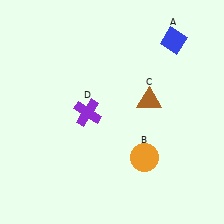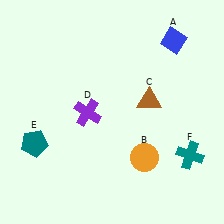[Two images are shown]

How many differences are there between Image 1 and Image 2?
There are 2 differences between the two images.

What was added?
A teal pentagon (E), a teal cross (F) were added in Image 2.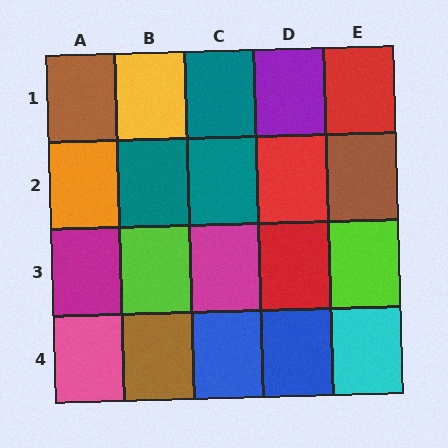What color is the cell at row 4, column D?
Blue.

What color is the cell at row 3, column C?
Magenta.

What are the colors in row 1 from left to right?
Brown, yellow, teal, purple, red.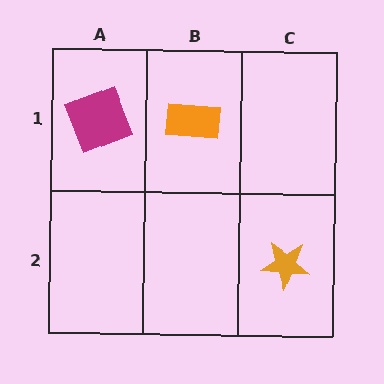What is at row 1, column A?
A magenta square.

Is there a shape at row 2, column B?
No, that cell is empty.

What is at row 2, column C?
An orange star.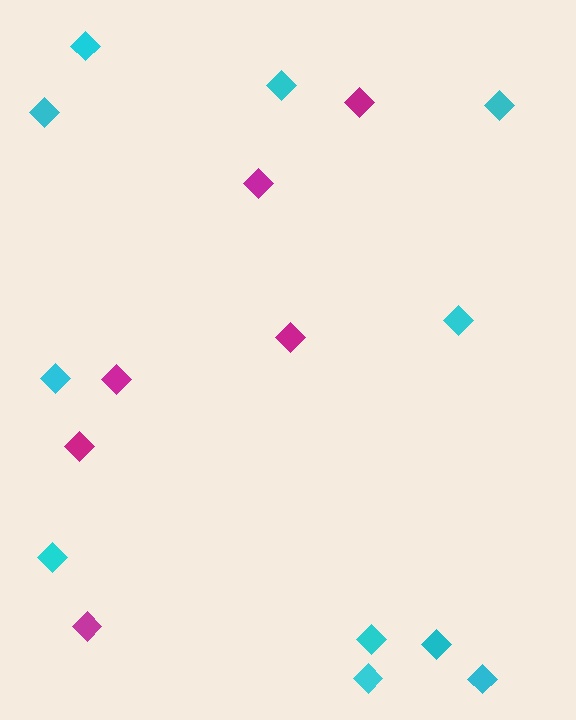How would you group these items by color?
There are 2 groups: one group of cyan diamonds (11) and one group of magenta diamonds (6).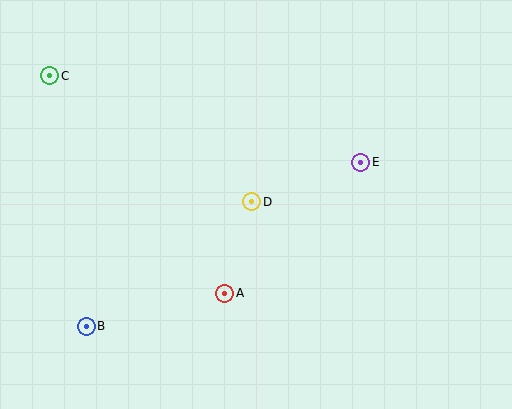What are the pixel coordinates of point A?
Point A is at (225, 293).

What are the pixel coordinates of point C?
Point C is at (50, 76).